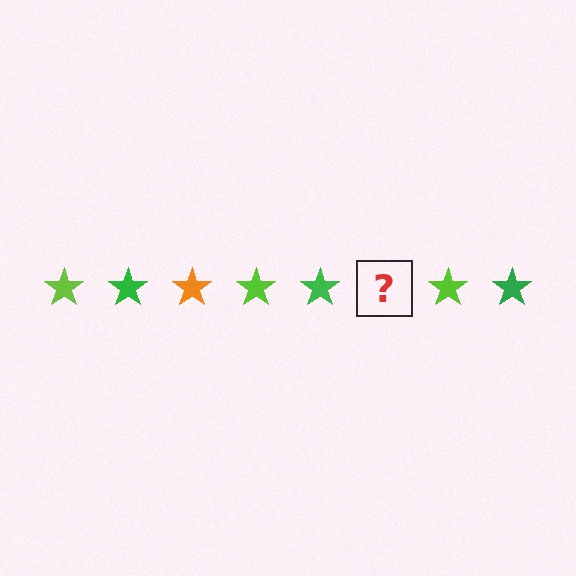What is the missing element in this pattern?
The missing element is an orange star.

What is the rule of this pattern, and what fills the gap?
The rule is that the pattern cycles through lime, green, orange stars. The gap should be filled with an orange star.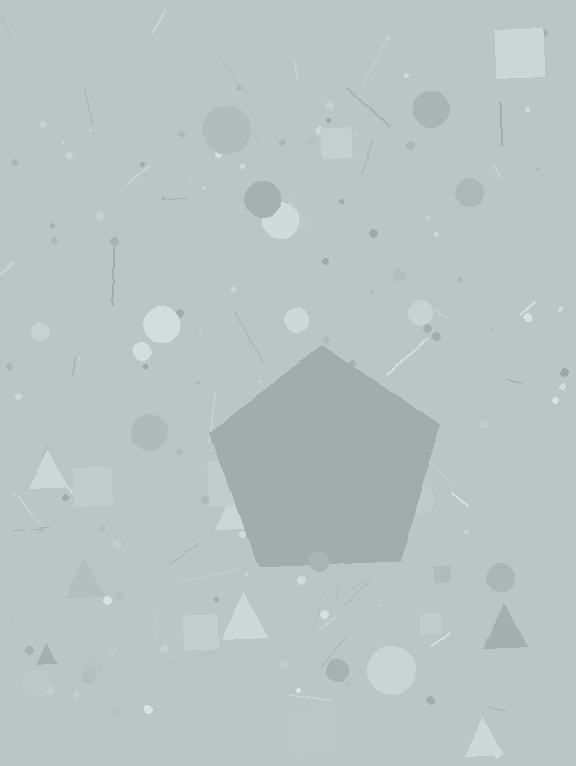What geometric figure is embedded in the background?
A pentagon is embedded in the background.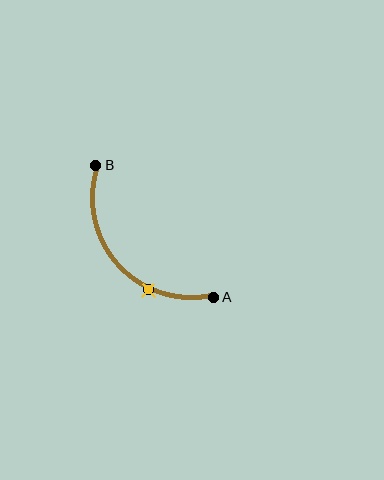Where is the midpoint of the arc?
The arc midpoint is the point on the curve farthest from the straight line joining A and B. It sits below and to the left of that line.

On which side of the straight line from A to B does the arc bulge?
The arc bulges below and to the left of the straight line connecting A and B.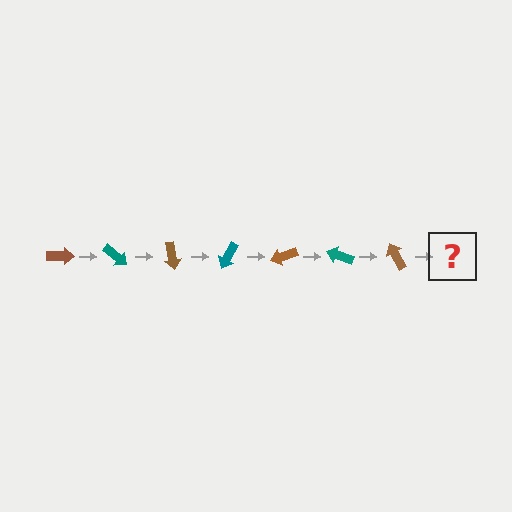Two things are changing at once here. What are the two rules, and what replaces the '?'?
The two rules are that it rotates 40 degrees each step and the color cycles through brown and teal. The '?' should be a teal arrow, rotated 280 degrees from the start.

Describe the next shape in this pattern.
It should be a teal arrow, rotated 280 degrees from the start.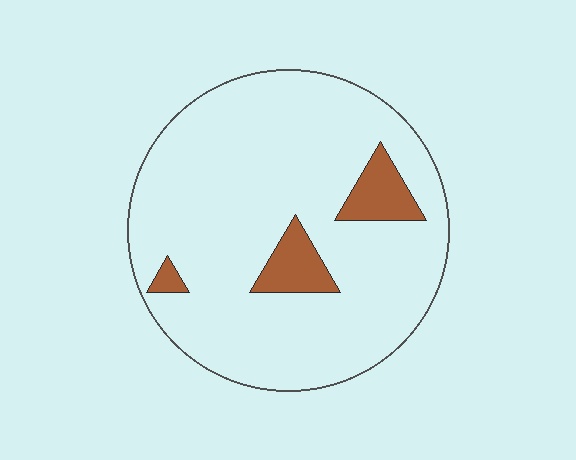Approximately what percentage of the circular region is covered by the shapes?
Approximately 10%.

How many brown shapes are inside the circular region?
3.